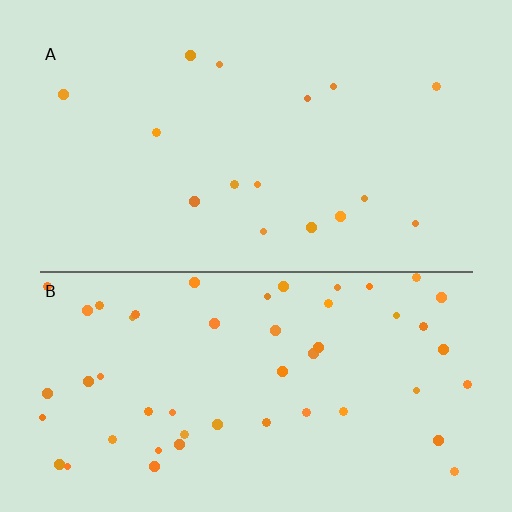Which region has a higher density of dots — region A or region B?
B (the bottom).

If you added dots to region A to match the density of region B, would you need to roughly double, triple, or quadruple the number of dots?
Approximately triple.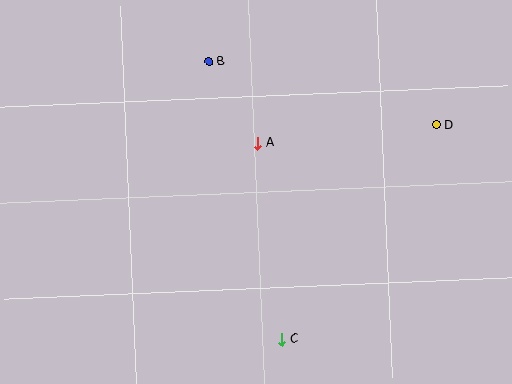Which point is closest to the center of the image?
Point A at (258, 143) is closest to the center.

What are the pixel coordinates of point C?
Point C is at (282, 339).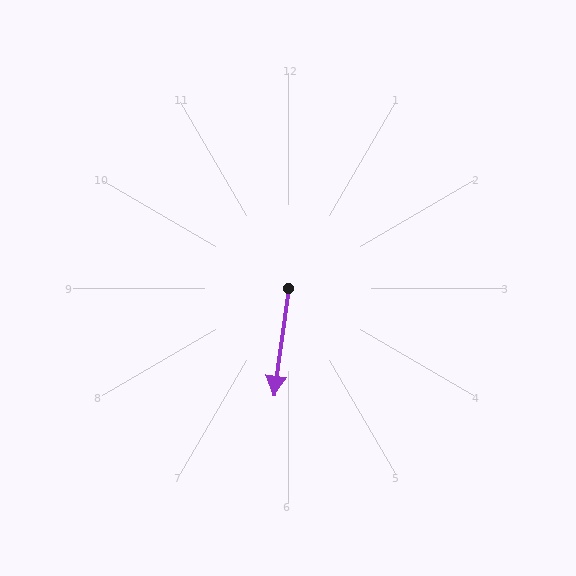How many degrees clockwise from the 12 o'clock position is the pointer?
Approximately 188 degrees.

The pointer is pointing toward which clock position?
Roughly 6 o'clock.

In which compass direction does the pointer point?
South.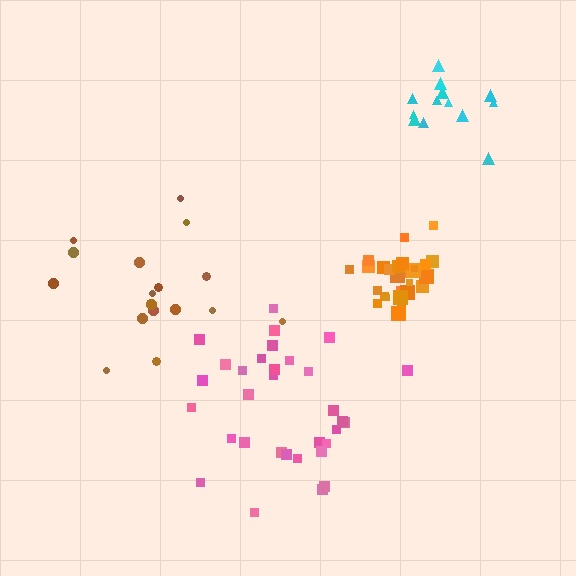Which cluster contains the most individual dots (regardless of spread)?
Pink (33).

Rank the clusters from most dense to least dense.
orange, cyan, pink, brown.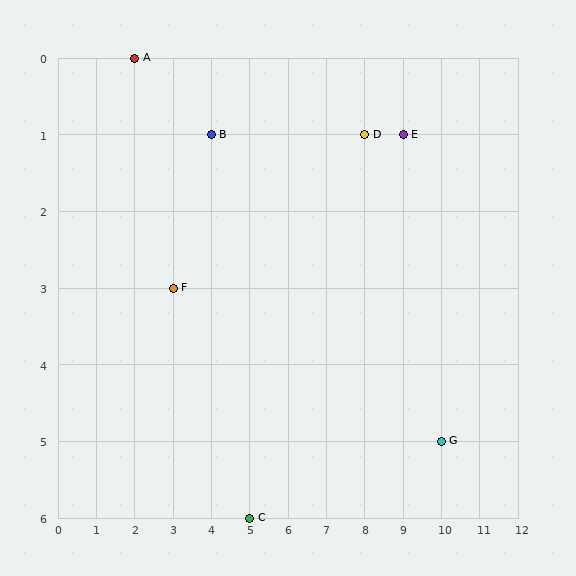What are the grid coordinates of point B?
Point B is at grid coordinates (4, 1).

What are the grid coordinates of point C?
Point C is at grid coordinates (5, 6).